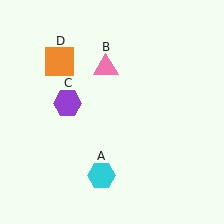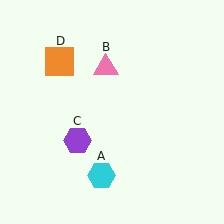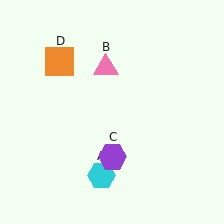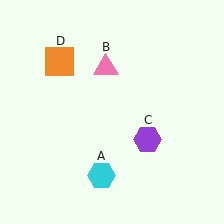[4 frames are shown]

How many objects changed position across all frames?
1 object changed position: purple hexagon (object C).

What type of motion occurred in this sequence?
The purple hexagon (object C) rotated counterclockwise around the center of the scene.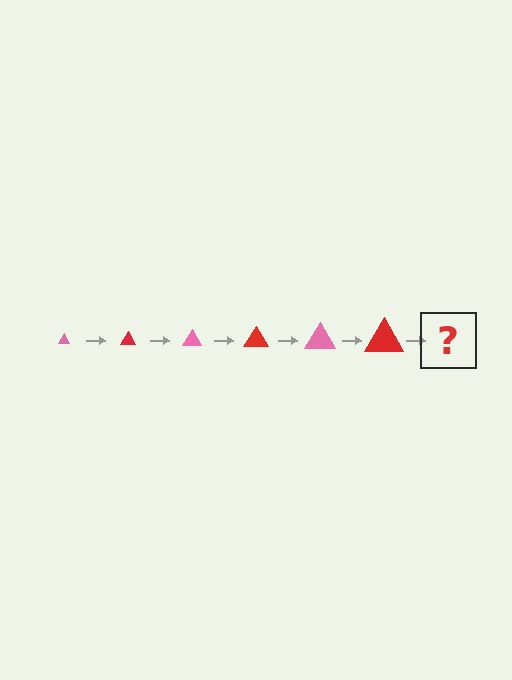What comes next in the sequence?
The next element should be a pink triangle, larger than the previous one.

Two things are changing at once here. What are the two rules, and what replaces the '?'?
The two rules are that the triangle grows larger each step and the color cycles through pink and red. The '?' should be a pink triangle, larger than the previous one.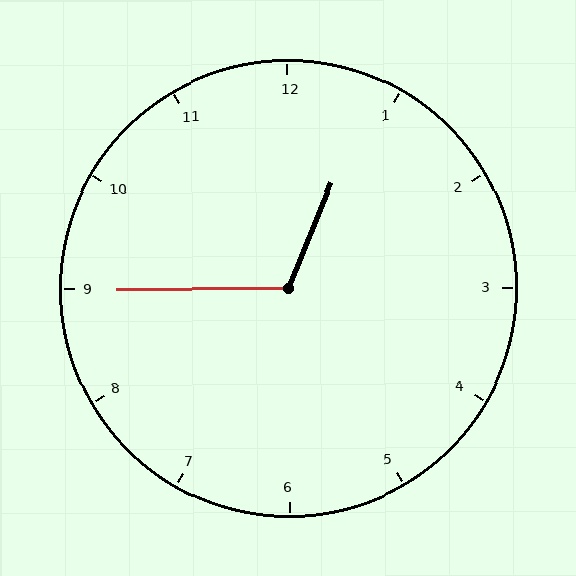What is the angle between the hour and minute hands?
Approximately 112 degrees.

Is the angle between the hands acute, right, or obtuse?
It is obtuse.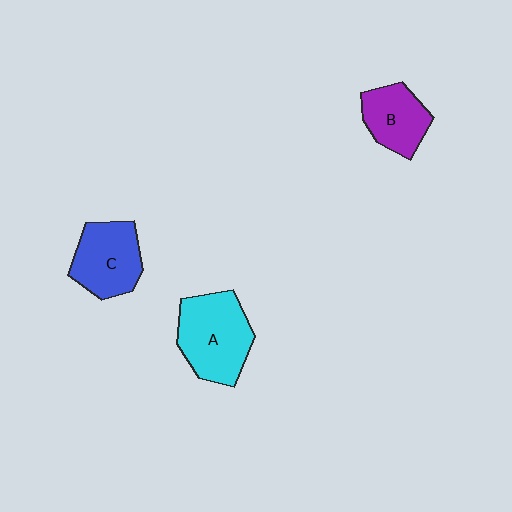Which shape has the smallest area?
Shape B (purple).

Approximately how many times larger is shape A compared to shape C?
Approximately 1.2 times.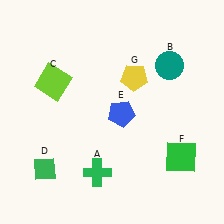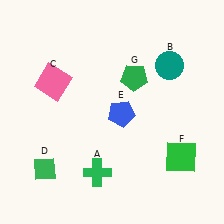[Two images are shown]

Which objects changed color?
C changed from lime to pink. G changed from yellow to green.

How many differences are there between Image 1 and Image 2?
There are 2 differences between the two images.